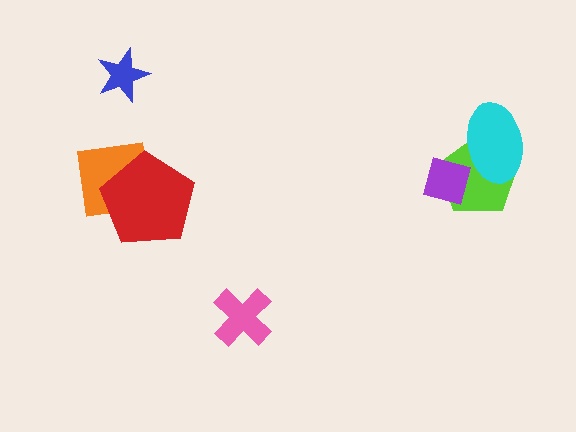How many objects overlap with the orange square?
1 object overlaps with the orange square.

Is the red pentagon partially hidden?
No, no other shape covers it.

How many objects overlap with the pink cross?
0 objects overlap with the pink cross.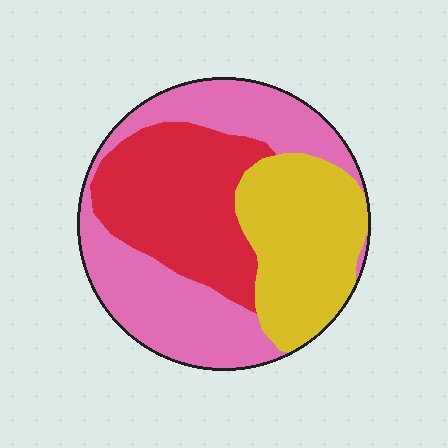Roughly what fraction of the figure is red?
Red takes up between a sixth and a third of the figure.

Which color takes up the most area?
Pink, at roughly 40%.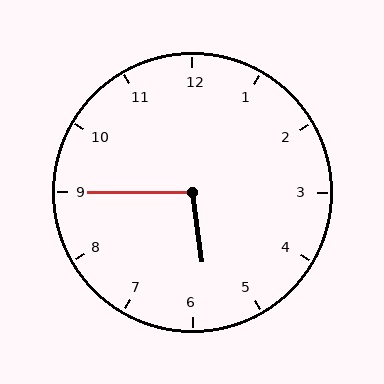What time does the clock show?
5:45.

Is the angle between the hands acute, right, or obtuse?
It is obtuse.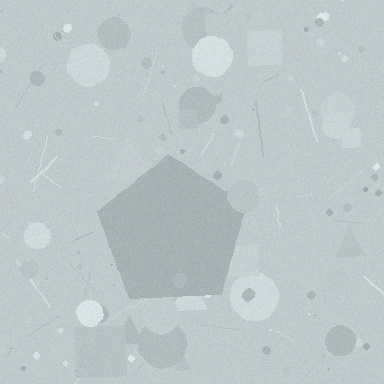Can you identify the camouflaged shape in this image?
The camouflaged shape is a pentagon.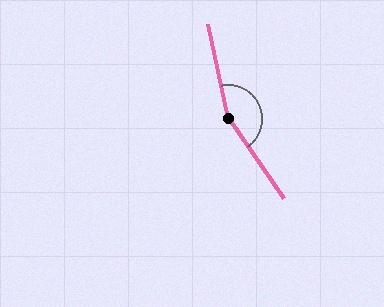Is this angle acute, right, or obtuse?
It is obtuse.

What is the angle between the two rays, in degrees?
Approximately 157 degrees.